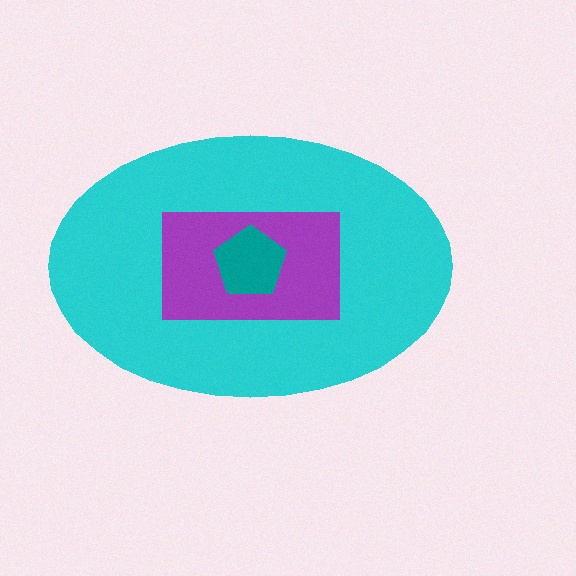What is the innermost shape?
The teal pentagon.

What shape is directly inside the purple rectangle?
The teal pentagon.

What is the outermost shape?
The cyan ellipse.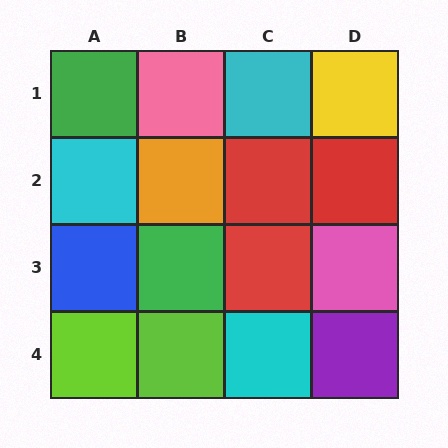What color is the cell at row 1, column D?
Yellow.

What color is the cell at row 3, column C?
Red.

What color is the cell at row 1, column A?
Green.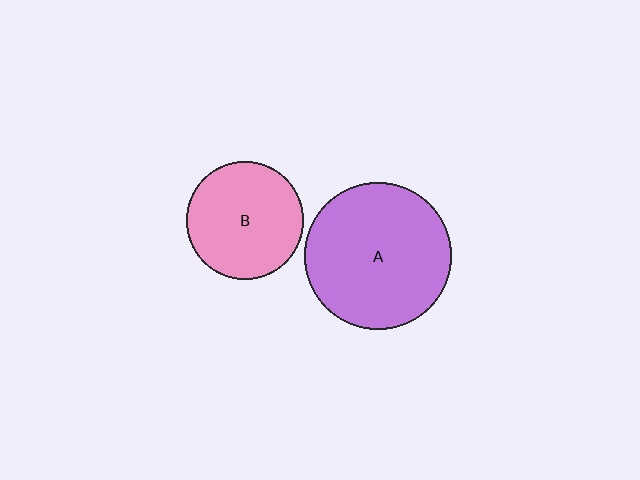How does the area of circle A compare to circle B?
Approximately 1.6 times.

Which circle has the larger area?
Circle A (purple).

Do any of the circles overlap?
No, none of the circles overlap.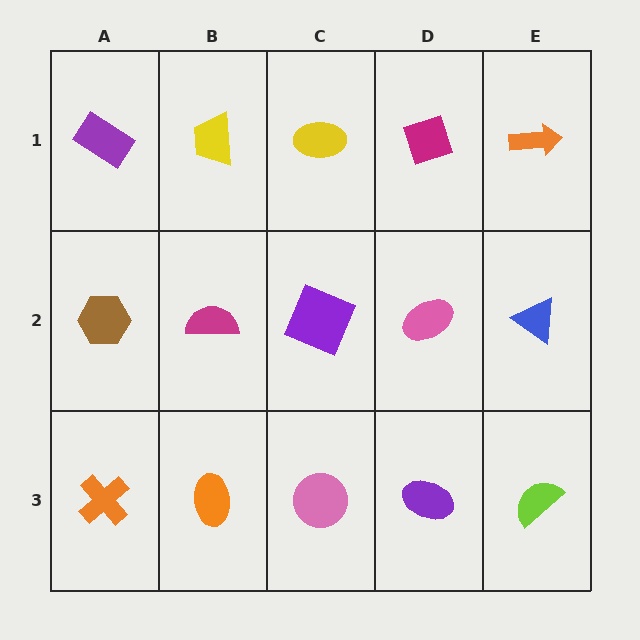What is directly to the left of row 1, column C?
A yellow trapezoid.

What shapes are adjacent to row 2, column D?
A magenta diamond (row 1, column D), a purple ellipse (row 3, column D), a purple square (row 2, column C), a blue triangle (row 2, column E).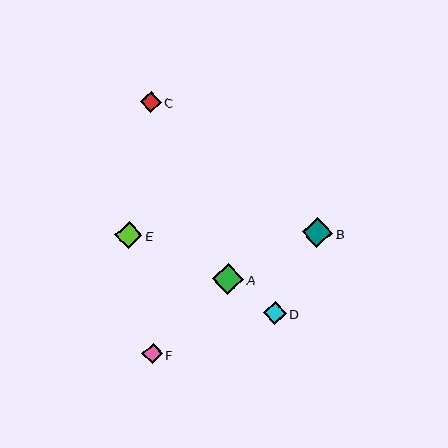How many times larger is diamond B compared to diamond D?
Diamond B is approximately 1.3 times the size of diamond D.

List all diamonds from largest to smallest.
From largest to smallest: A, B, E, D, C, F.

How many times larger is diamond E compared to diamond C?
Diamond E is approximately 1.3 times the size of diamond C.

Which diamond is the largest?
Diamond A is the largest with a size of approximately 31 pixels.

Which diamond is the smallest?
Diamond F is the smallest with a size of approximately 21 pixels.